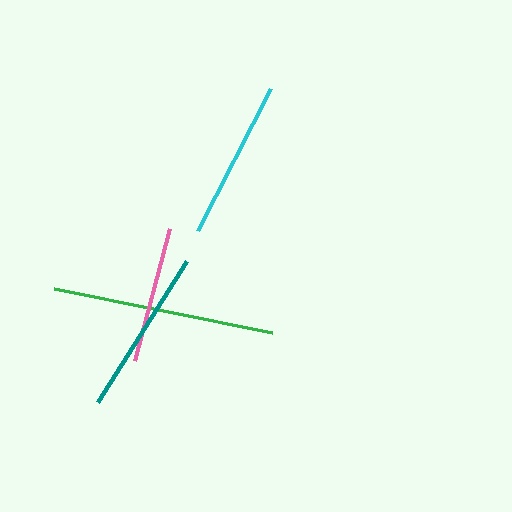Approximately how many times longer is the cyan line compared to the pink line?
The cyan line is approximately 1.2 times the length of the pink line.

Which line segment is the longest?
The green line is the longest at approximately 223 pixels.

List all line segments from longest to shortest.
From longest to shortest: green, teal, cyan, pink.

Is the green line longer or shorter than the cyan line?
The green line is longer than the cyan line.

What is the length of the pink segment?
The pink segment is approximately 136 pixels long.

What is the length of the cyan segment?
The cyan segment is approximately 160 pixels long.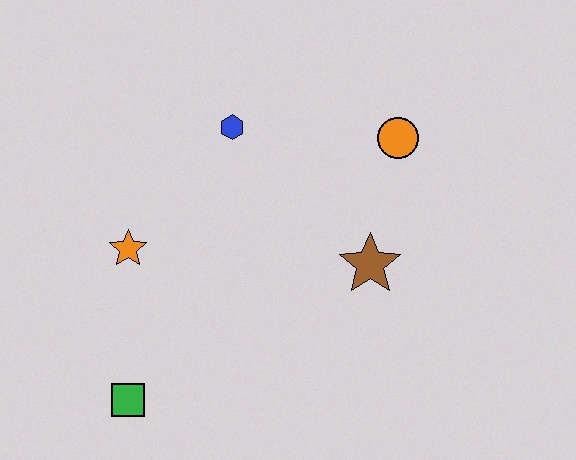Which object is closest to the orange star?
The green square is closest to the orange star.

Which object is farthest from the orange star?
The orange circle is farthest from the orange star.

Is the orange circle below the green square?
No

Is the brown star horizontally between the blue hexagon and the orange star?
No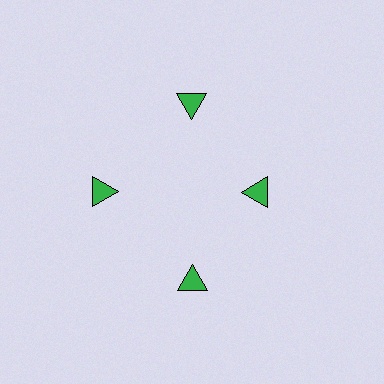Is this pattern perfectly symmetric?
No. The 4 green triangles are arranged in a ring, but one element near the 3 o'clock position is pulled inward toward the center, breaking the 4-fold rotational symmetry.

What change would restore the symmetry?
The symmetry would be restored by moving it outward, back onto the ring so that all 4 triangles sit at equal angles and equal distance from the center.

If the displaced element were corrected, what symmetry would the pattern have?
It would have 4-fold rotational symmetry — the pattern would map onto itself every 90 degrees.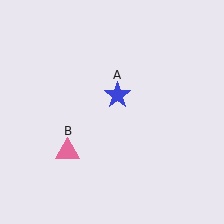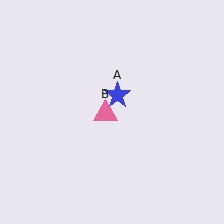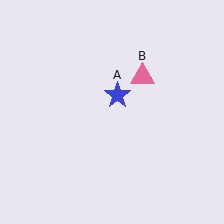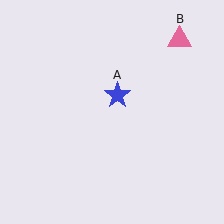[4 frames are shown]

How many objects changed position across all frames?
1 object changed position: pink triangle (object B).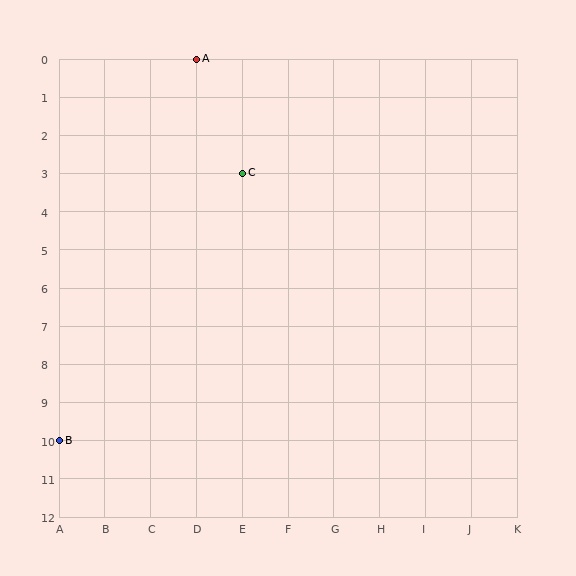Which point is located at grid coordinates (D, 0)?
Point A is at (D, 0).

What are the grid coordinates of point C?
Point C is at grid coordinates (E, 3).